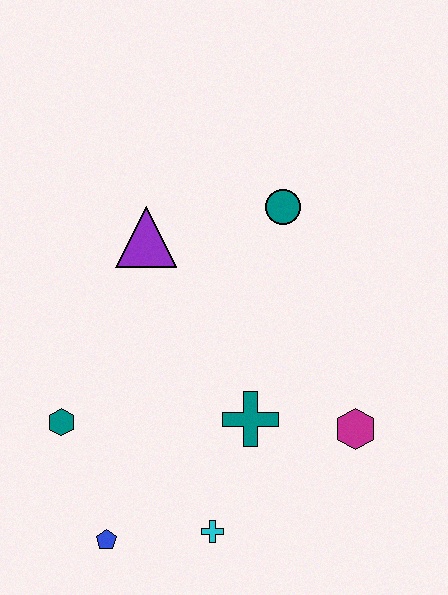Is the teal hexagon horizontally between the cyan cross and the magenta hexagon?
No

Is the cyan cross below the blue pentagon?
No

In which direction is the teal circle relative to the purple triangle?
The teal circle is to the right of the purple triangle.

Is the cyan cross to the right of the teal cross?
No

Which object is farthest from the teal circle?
The blue pentagon is farthest from the teal circle.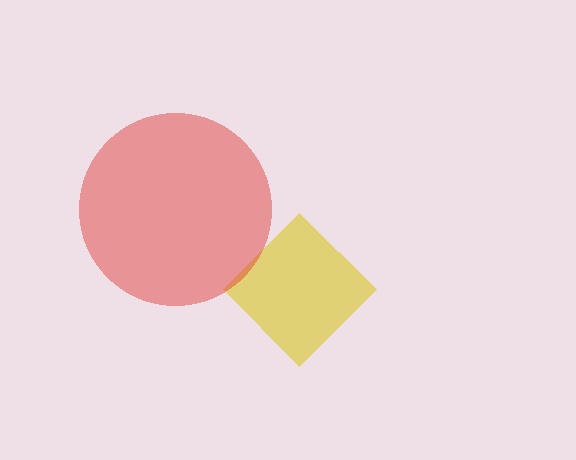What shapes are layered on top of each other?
The layered shapes are: a yellow diamond, a red circle.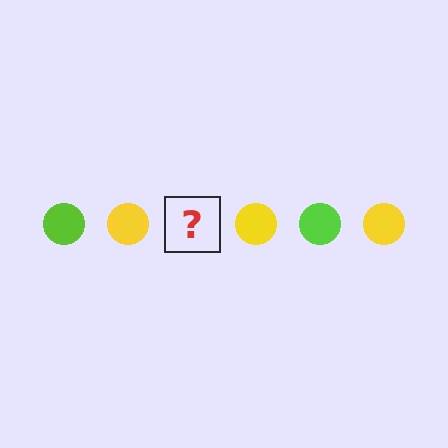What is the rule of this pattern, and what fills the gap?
The rule is that the pattern cycles through lime, yellow circles. The gap should be filled with a lime circle.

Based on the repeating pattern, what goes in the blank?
The blank should be a lime circle.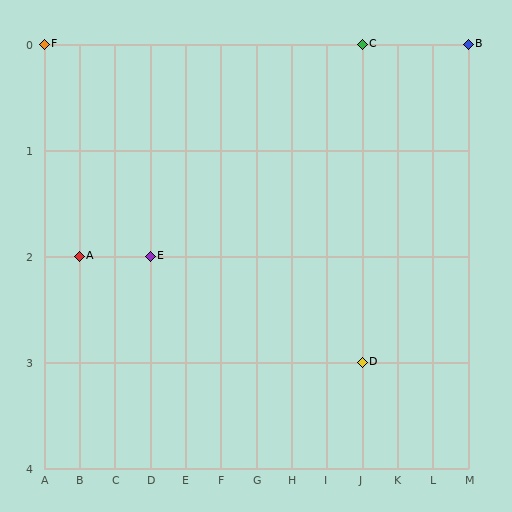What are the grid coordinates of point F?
Point F is at grid coordinates (A, 0).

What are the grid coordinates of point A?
Point A is at grid coordinates (B, 2).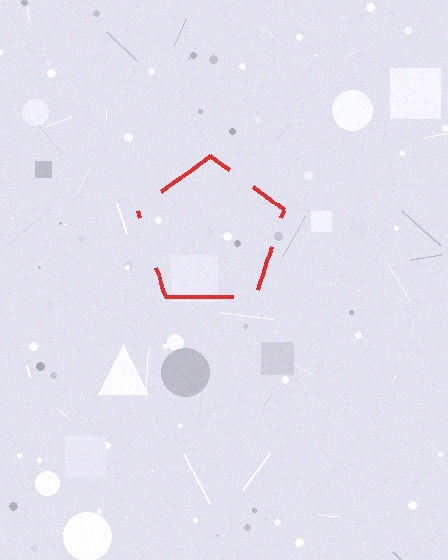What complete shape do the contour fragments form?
The contour fragments form a pentagon.